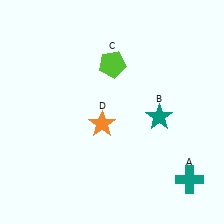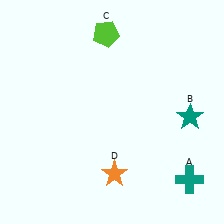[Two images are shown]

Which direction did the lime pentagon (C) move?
The lime pentagon (C) moved up.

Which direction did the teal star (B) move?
The teal star (B) moved right.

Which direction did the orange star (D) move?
The orange star (D) moved down.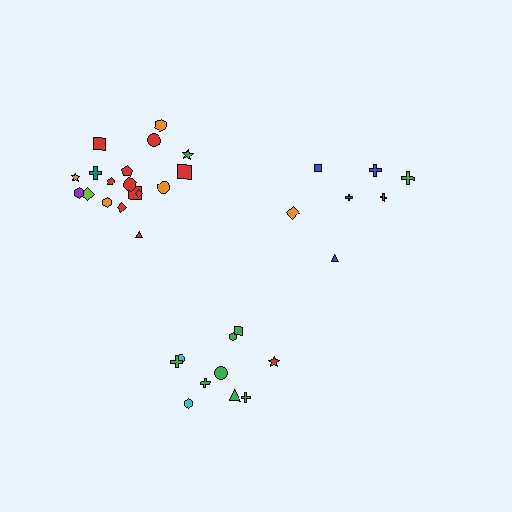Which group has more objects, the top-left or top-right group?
The top-left group.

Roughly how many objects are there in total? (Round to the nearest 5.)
Roughly 35 objects in total.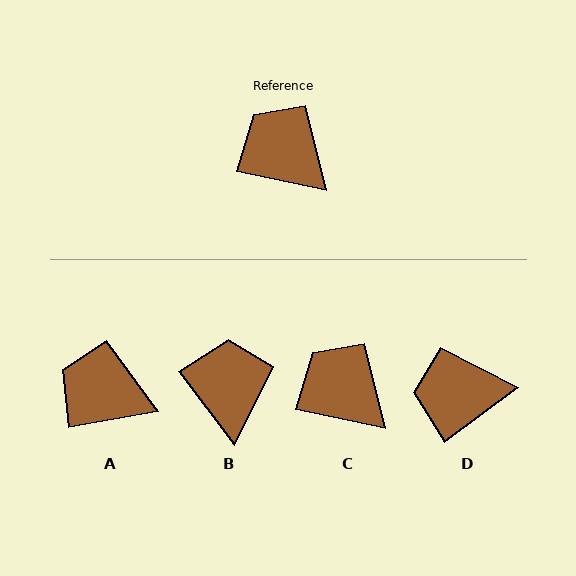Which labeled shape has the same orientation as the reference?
C.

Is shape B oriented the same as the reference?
No, it is off by about 40 degrees.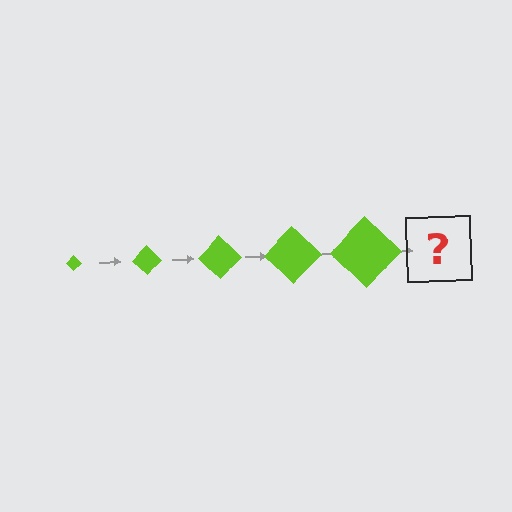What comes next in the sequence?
The next element should be a lime diamond, larger than the previous one.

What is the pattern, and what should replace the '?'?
The pattern is that the diamond gets progressively larger each step. The '?' should be a lime diamond, larger than the previous one.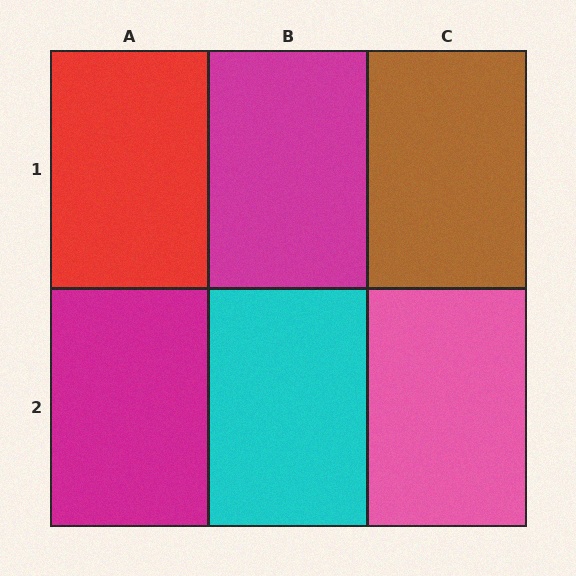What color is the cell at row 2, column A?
Magenta.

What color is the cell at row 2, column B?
Cyan.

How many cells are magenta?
2 cells are magenta.